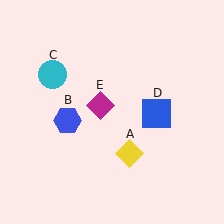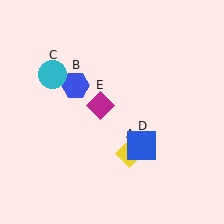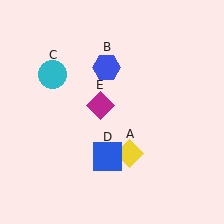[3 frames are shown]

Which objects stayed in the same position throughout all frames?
Yellow diamond (object A) and cyan circle (object C) and magenta diamond (object E) remained stationary.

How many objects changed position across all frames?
2 objects changed position: blue hexagon (object B), blue square (object D).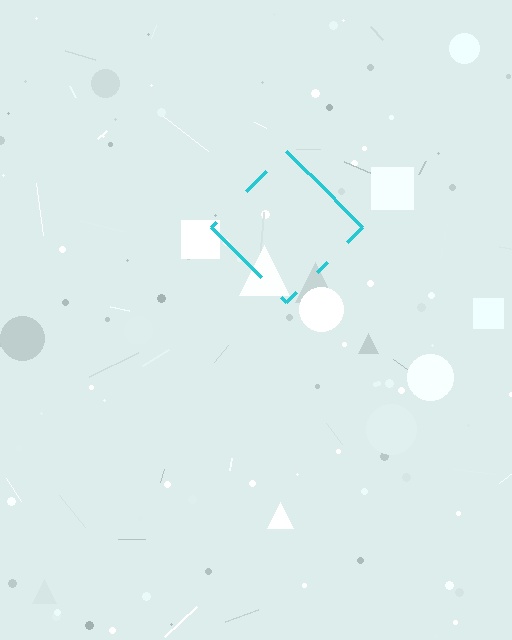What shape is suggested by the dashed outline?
The dashed outline suggests a diamond.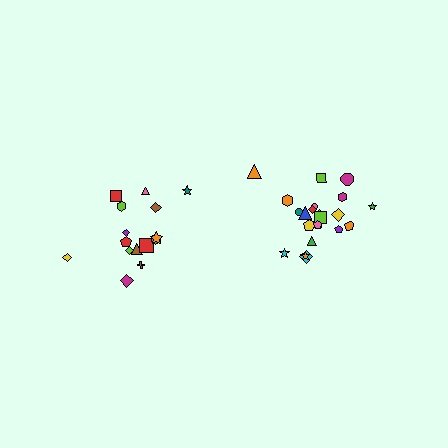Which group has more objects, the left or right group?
The right group.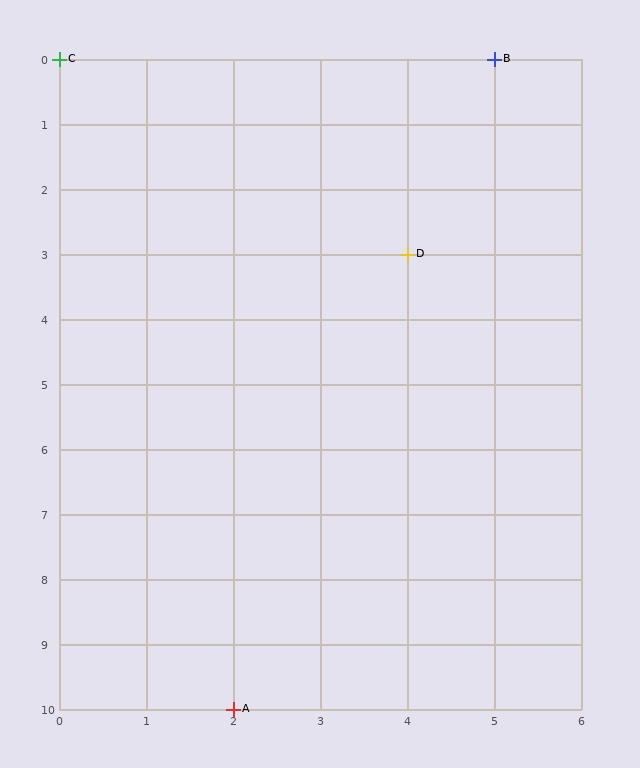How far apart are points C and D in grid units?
Points C and D are 4 columns and 3 rows apart (about 5.0 grid units diagonally).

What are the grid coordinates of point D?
Point D is at grid coordinates (4, 3).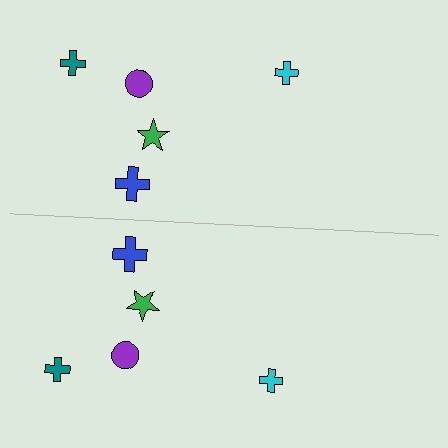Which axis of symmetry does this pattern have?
The pattern has a horizontal axis of symmetry running through the center of the image.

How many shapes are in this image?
There are 10 shapes in this image.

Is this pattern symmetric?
Yes, this pattern has bilateral (reflection) symmetry.